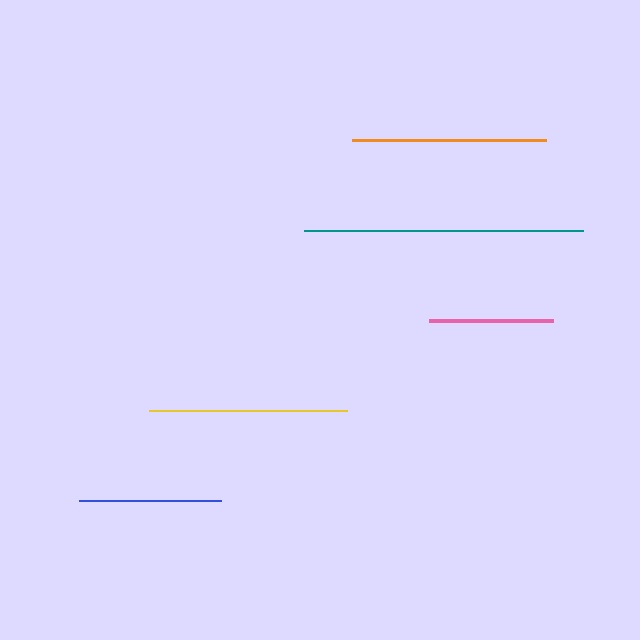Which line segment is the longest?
The teal line is the longest at approximately 279 pixels.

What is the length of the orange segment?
The orange segment is approximately 194 pixels long.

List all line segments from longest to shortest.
From longest to shortest: teal, yellow, orange, blue, pink.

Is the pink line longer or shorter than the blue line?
The blue line is longer than the pink line.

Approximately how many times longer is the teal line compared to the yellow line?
The teal line is approximately 1.4 times the length of the yellow line.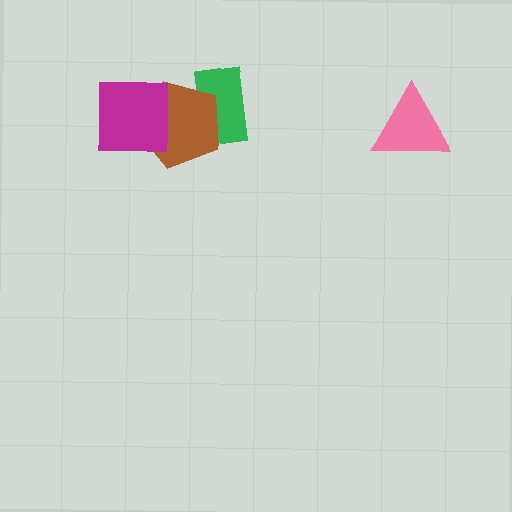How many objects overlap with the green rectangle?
1 object overlaps with the green rectangle.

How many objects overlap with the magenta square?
1 object overlaps with the magenta square.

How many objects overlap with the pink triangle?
0 objects overlap with the pink triangle.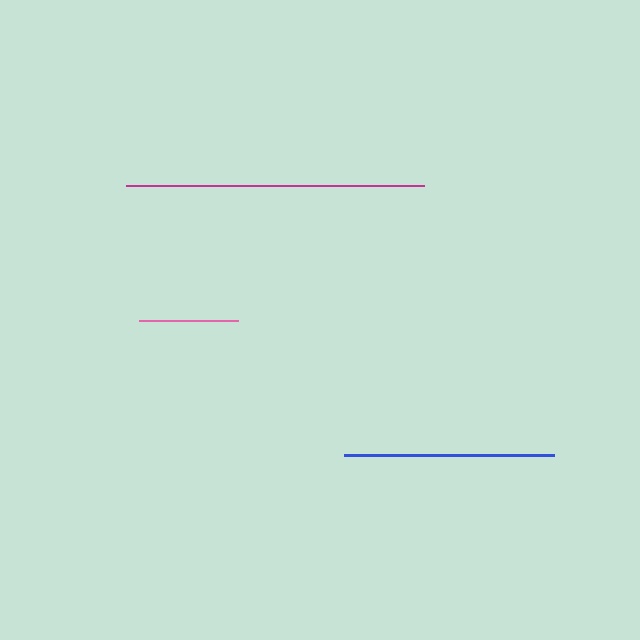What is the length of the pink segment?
The pink segment is approximately 99 pixels long.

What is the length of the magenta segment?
The magenta segment is approximately 298 pixels long.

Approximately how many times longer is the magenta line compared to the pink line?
The magenta line is approximately 3.0 times the length of the pink line.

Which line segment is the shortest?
The pink line is the shortest at approximately 99 pixels.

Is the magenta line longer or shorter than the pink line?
The magenta line is longer than the pink line.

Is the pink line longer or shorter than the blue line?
The blue line is longer than the pink line.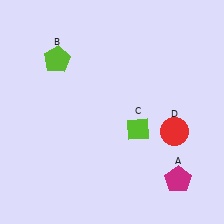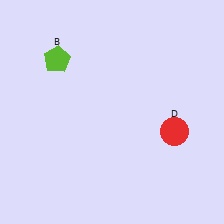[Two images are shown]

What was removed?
The lime diamond (C), the magenta pentagon (A) were removed in Image 2.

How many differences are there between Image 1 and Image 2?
There are 2 differences between the two images.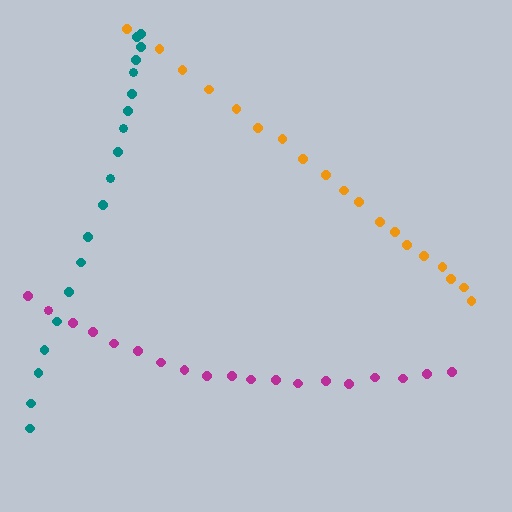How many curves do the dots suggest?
There are 3 distinct paths.